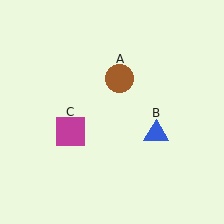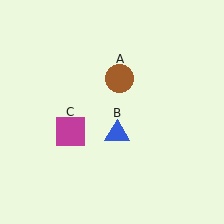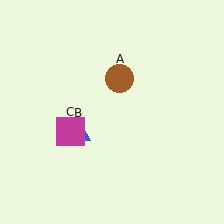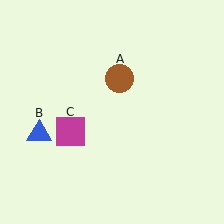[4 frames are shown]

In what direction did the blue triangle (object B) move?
The blue triangle (object B) moved left.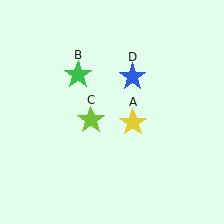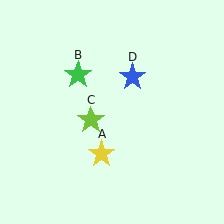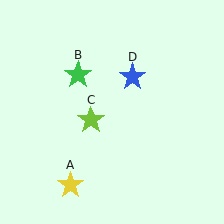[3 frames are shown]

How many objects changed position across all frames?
1 object changed position: yellow star (object A).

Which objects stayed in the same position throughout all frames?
Green star (object B) and lime star (object C) and blue star (object D) remained stationary.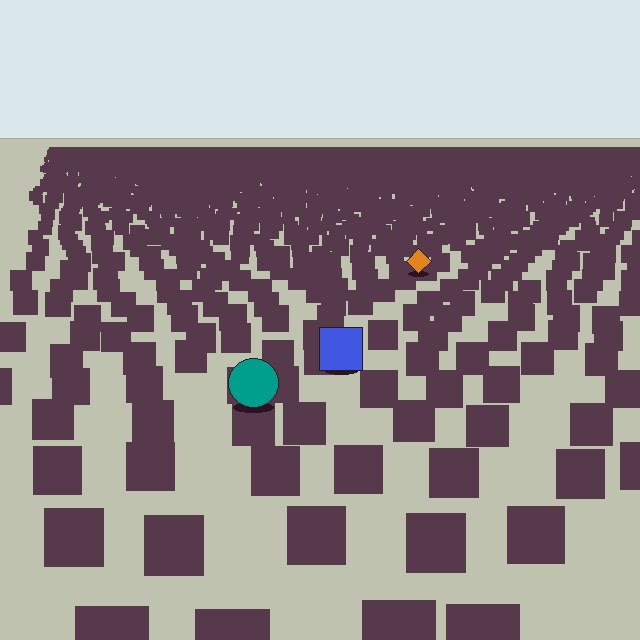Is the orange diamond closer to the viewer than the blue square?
No. The blue square is closer — you can tell from the texture gradient: the ground texture is coarser near it.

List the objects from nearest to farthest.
From nearest to farthest: the teal circle, the blue square, the orange diamond.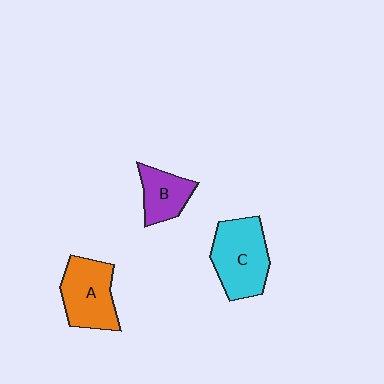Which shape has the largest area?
Shape C (cyan).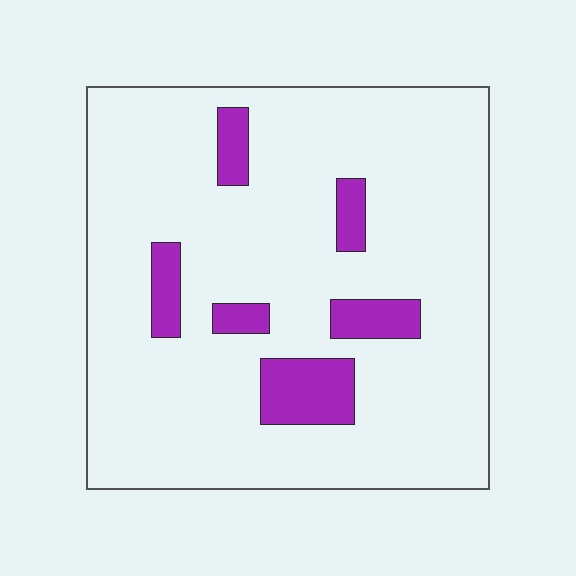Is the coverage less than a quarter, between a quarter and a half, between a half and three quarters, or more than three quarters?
Less than a quarter.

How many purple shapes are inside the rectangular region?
6.